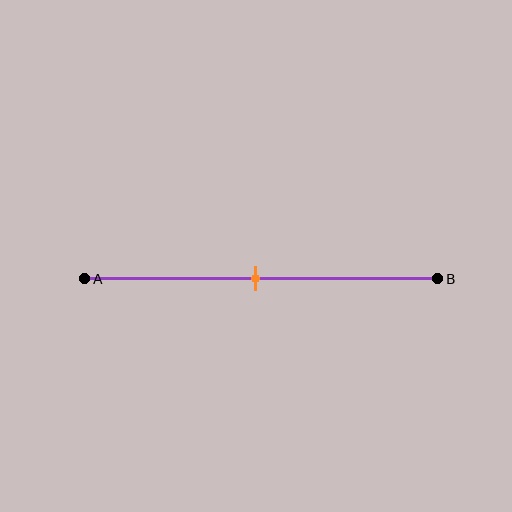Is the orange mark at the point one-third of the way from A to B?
No, the mark is at about 50% from A, not at the 33% one-third point.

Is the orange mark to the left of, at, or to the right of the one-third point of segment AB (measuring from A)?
The orange mark is to the right of the one-third point of segment AB.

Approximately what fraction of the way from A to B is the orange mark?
The orange mark is approximately 50% of the way from A to B.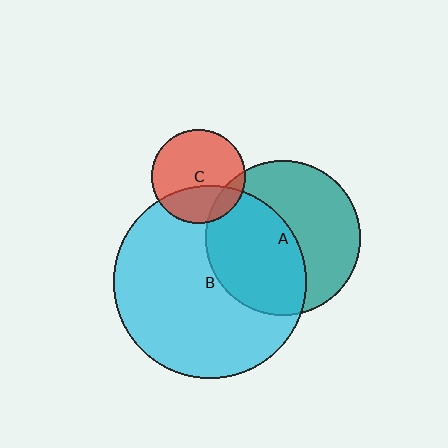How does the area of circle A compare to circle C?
Approximately 2.7 times.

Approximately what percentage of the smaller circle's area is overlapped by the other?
Approximately 30%.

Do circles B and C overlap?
Yes.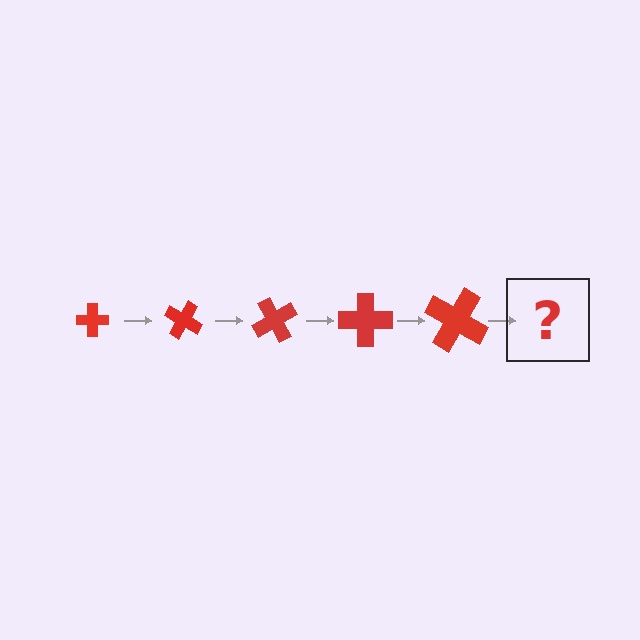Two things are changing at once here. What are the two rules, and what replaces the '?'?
The two rules are that the cross grows larger each step and it rotates 30 degrees each step. The '?' should be a cross, larger than the previous one and rotated 150 degrees from the start.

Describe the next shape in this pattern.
It should be a cross, larger than the previous one and rotated 150 degrees from the start.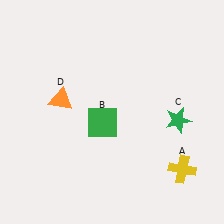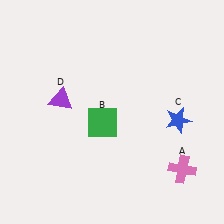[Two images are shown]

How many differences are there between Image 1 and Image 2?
There are 3 differences between the two images.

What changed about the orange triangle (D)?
In Image 1, D is orange. In Image 2, it changed to purple.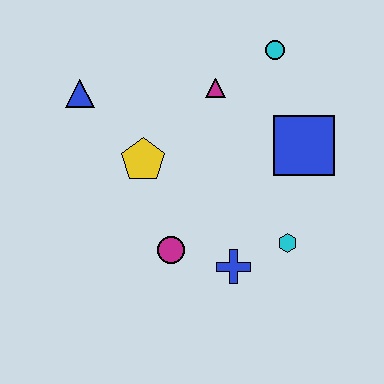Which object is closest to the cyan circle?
The magenta triangle is closest to the cyan circle.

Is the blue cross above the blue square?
No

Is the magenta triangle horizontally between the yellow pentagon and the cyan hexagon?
Yes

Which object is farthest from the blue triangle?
The cyan hexagon is farthest from the blue triangle.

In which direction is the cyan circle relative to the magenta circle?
The cyan circle is above the magenta circle.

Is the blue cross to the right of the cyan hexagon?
No